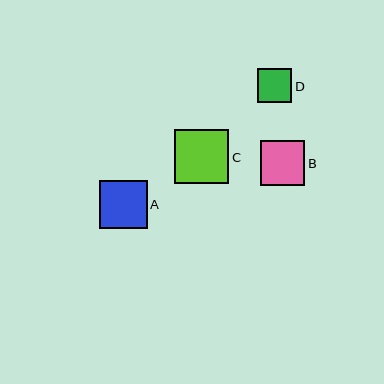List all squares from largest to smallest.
From largest to smallest: C, A, B, D.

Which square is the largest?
Square C is the largest with a size of approximately 54 pixels.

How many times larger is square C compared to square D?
Square C is approximately 1.6 times the size of square D.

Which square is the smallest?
Square D is the smallest with a size of approximately 34 pixels.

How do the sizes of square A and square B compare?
Square A and square B are approximately the same size.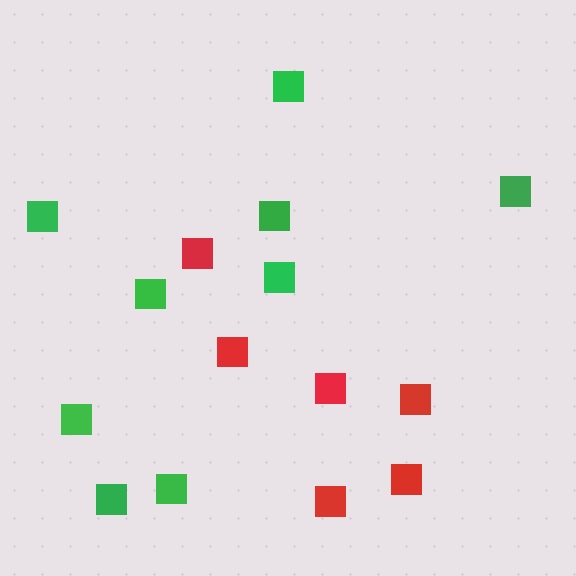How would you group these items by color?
There are 2 groups: one group of red squares (6) and one group of green squares (9).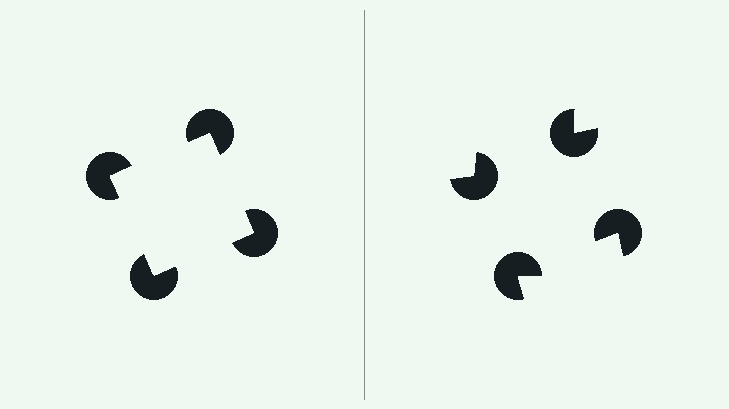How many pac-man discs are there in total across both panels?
8 — 4 on each side.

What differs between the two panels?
The pac-man discs are positioned identically on both sides; only the wedge orientations differ. On the left they align to a square; on the right they are misaligned.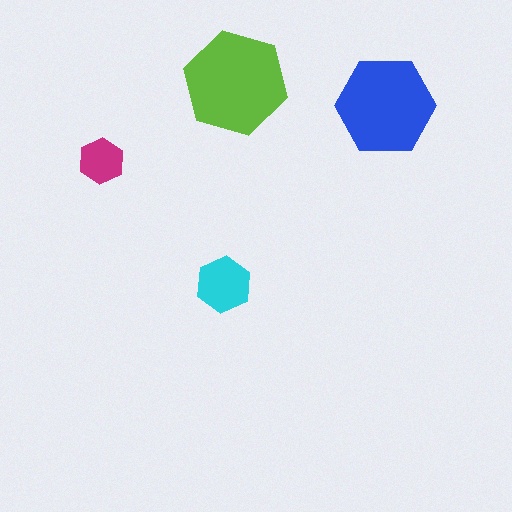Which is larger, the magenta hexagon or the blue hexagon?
The blue one.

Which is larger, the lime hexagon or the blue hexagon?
The lime one.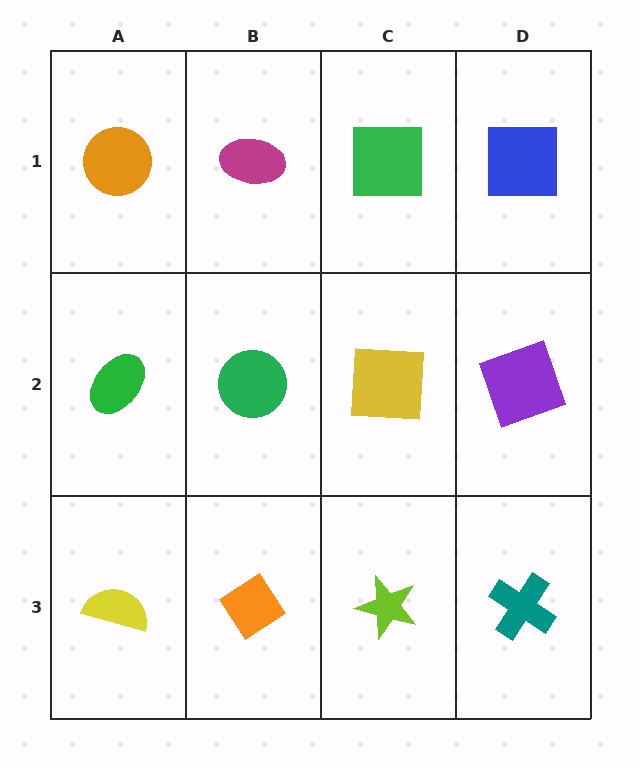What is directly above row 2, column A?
An orange circle.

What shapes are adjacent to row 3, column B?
A green circle (row 2, column B), a yellow semicircle (row 3, column A), a lime star (row 3, column C).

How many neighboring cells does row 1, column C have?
3.